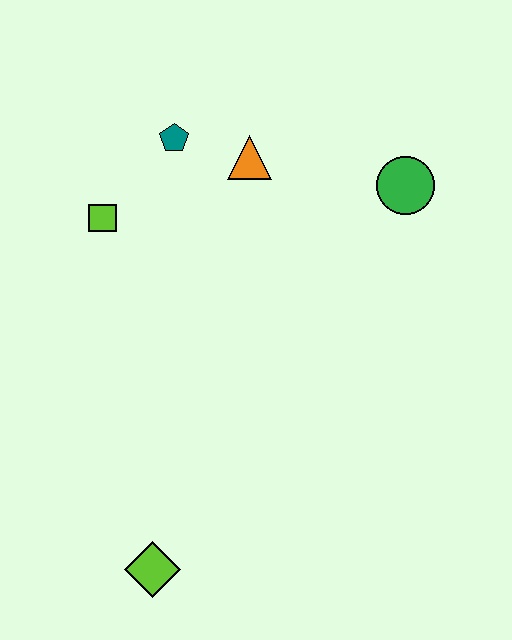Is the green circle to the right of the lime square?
Yes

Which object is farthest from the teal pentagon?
The lime diamond is farthest from the teal pentagon.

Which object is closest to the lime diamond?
The lime square is closest to the lime diamond.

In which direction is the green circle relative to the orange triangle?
The green circle is to the right of the orange triangle.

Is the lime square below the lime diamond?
No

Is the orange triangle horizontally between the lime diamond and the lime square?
No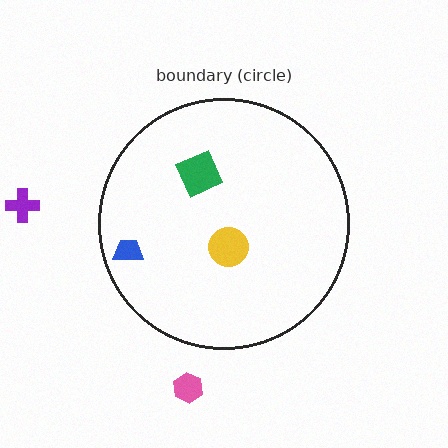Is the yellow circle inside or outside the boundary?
Inside.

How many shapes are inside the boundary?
3 inside, 2 outside.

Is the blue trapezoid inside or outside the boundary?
Inside.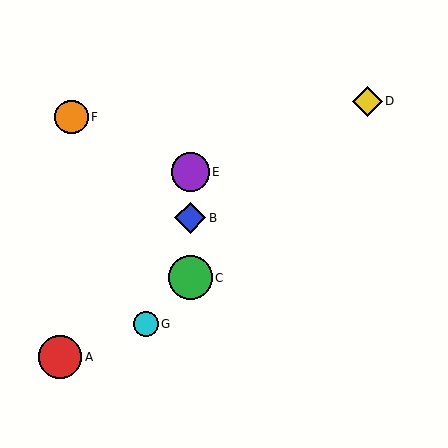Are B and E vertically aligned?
Yes, both are at x≈190.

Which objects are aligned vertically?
Objects B, C, E are aligned vertically.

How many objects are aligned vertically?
3 objects (B, C, E) are aligned vertically.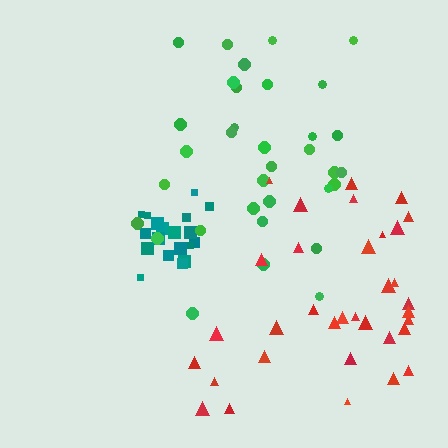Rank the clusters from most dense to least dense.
teal, green, red.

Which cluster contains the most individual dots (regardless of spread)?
Red (35).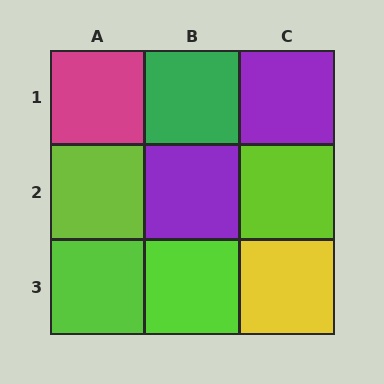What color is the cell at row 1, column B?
Green.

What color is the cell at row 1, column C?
Purple.